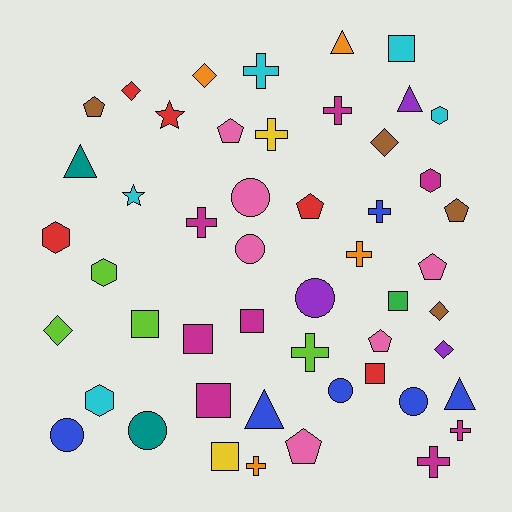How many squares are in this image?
There are 8 squares.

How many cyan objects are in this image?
There are 5 cyan objects.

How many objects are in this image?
There are 50 objects.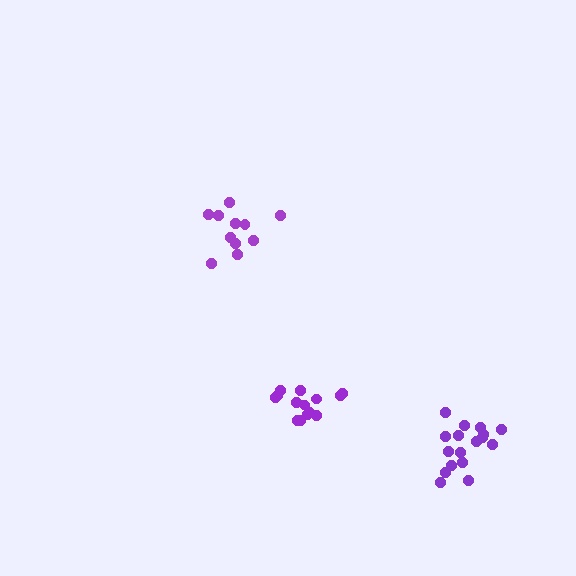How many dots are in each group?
Group 1: 14 dots, Group 2: 11 dots, Group 3: 17 dots (42 total).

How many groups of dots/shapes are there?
There are 3 groups.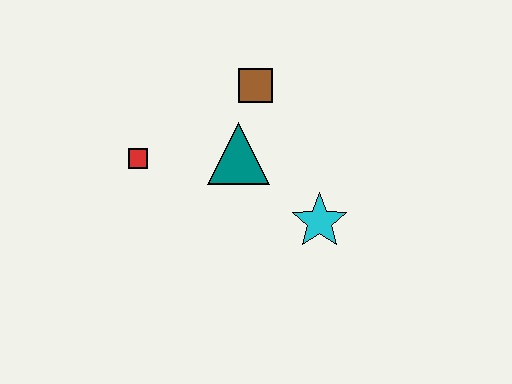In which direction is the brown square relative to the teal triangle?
The brown square is above the teal triangle.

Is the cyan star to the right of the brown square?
Yes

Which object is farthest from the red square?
The cyan star is farthest from the red square.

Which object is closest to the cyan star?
The teal triangle is closest to the cyan star.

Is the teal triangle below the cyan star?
No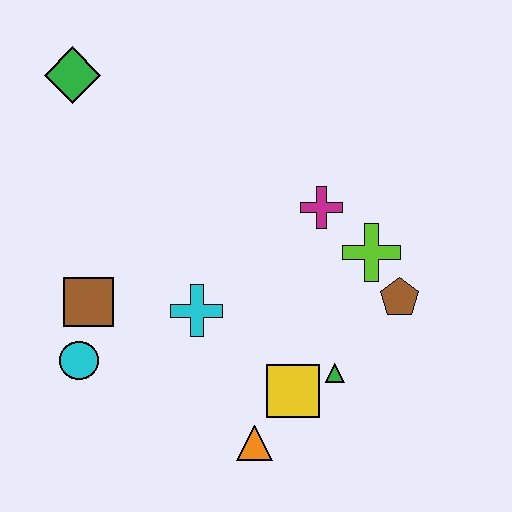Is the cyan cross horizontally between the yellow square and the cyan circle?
Yes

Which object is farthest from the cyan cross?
The green diamond is farthest from the cyan cross.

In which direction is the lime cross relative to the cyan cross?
The lime cross is to the right of the cyan cross.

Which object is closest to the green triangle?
The yellow square is closest to the green triangle.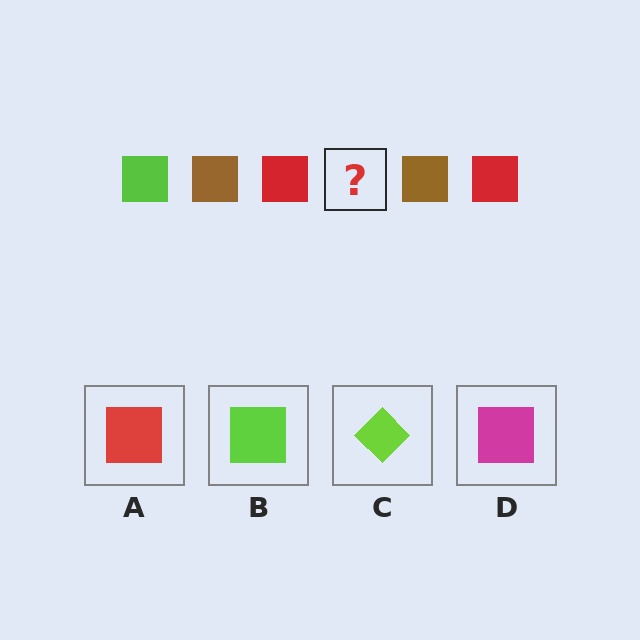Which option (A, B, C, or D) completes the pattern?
B.